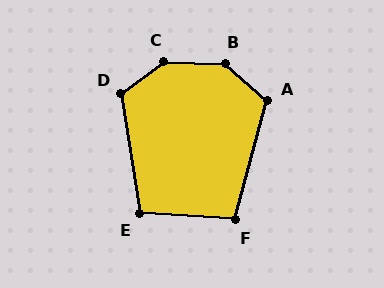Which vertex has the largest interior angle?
C, at approximately 142 degrees.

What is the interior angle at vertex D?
Approximately 118 degrees (obtuse).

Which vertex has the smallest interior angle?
F, at approximately 102 degrees.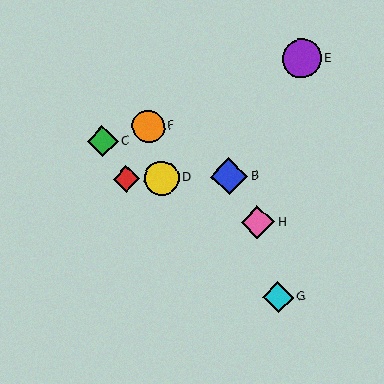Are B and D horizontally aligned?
Yes, both are at y≈176.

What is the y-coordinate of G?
Object G is at y≈297.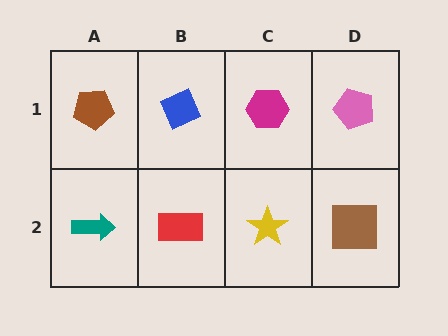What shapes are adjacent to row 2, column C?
A magenta hexagon (row 1, column C), a red rectangle (row 2, column B), a brown square (row 2, column D).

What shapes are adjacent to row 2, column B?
A blue diamond (row 1, column B), a teal arrow (row 2, column A), a yellow star (row 2, column C).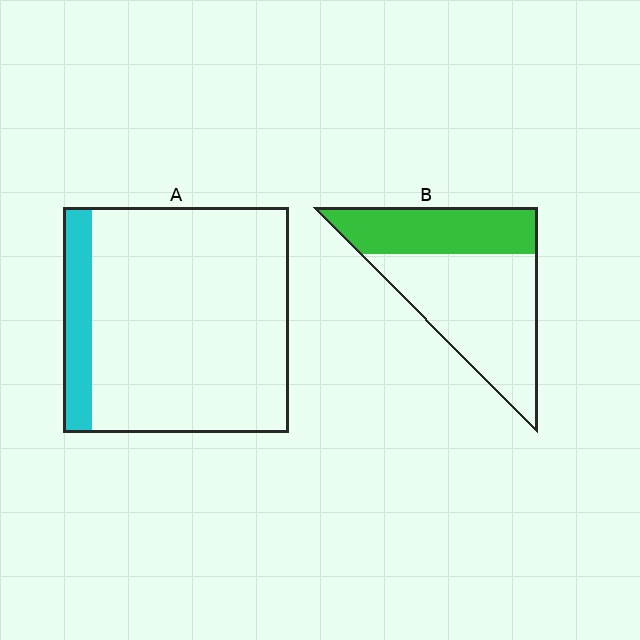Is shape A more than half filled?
No.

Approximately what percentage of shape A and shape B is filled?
A is approximately 15% and B is approximately 35%.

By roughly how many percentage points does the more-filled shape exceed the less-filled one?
By roughly 25 percentage points (B over A).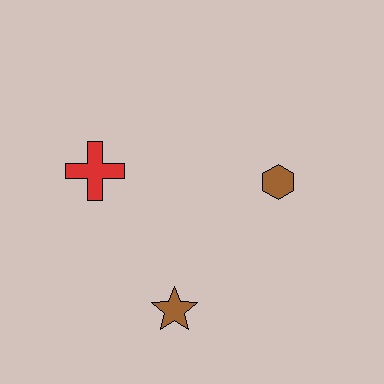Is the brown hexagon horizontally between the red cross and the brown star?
No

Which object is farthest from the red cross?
The brown hexagon is farthest from the red cross.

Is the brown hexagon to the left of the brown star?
No